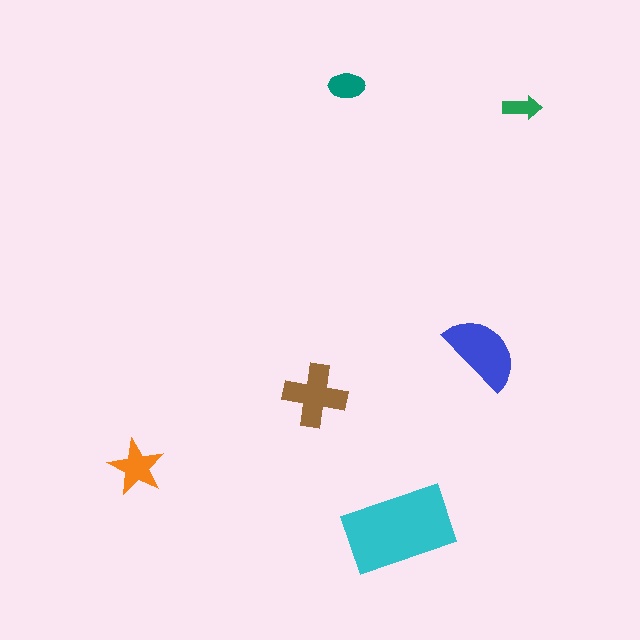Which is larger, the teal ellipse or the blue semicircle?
The blue semicircle.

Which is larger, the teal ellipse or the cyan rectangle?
The cyan rectangle.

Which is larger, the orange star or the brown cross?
The brown cross.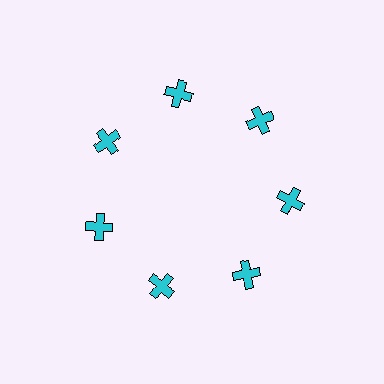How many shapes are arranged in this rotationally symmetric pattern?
There are 7 shapes, arranged in 7 groups of 1.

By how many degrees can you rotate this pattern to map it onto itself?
The pattern maps onto itself every 51 degrees of rotation.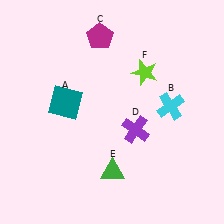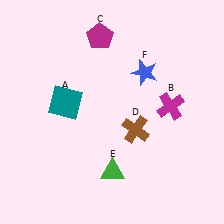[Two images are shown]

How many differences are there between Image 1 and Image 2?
There are 3 differences between the two images.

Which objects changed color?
B changed from cyan to magenta. D changed from purple to brown. F changed from lime to blue.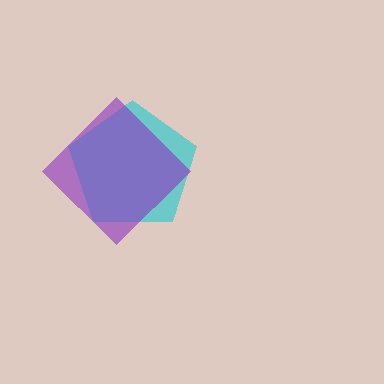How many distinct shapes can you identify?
There are 2 distinct shapes: a cyan pentagon, a purple diamond.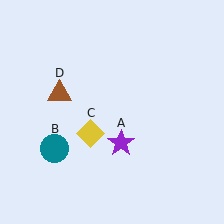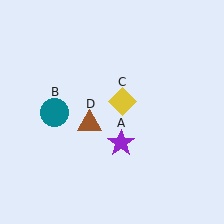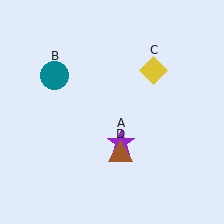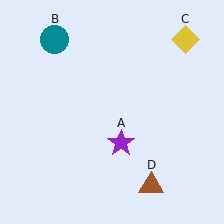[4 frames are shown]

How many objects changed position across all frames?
3 objects changed position: teal circle (object B), yellow diamond (object C), brown triangle (object D).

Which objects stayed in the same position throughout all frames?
Purple star (object A) remained stationary.